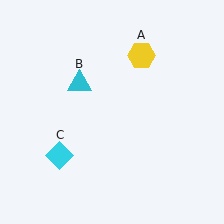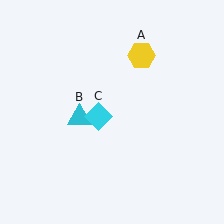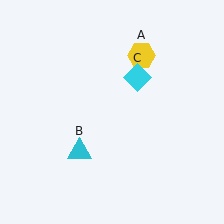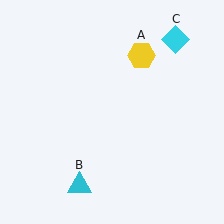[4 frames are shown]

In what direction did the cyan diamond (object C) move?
The cyan diamond (object C) moved up and to the right.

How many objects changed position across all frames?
2 objects changed position: cyan triangle (object B), cyan diamond (object C).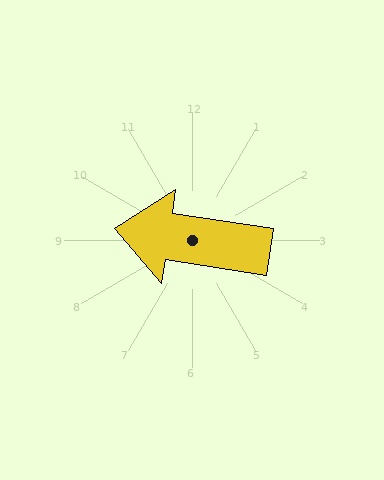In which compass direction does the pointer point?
West.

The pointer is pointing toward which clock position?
Roughly 9 o'clock.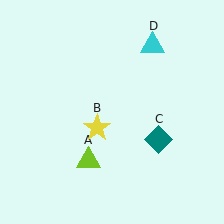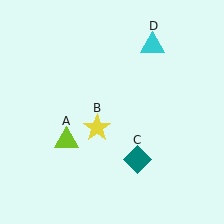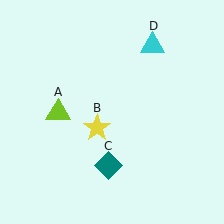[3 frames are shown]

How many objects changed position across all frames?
2 objects changed position: lime triangle (object A), teal diamond (object C).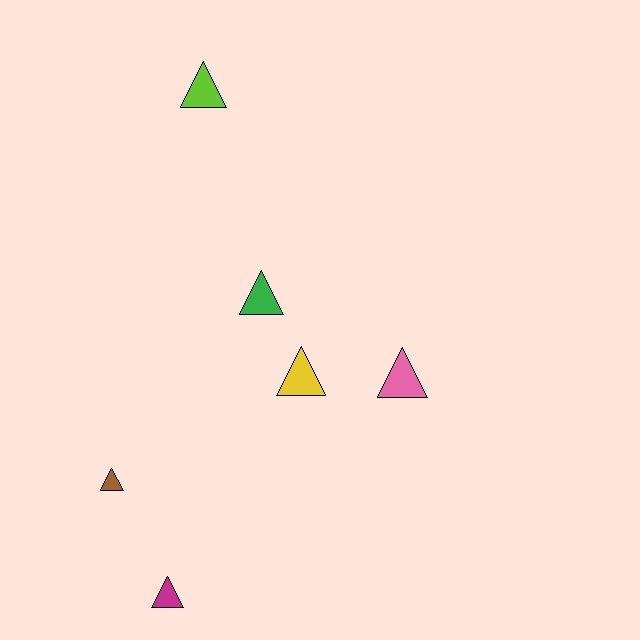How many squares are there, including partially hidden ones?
There are no squares.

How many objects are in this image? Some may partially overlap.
There are 6 objects.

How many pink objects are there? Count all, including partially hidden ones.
There is 1 pink object.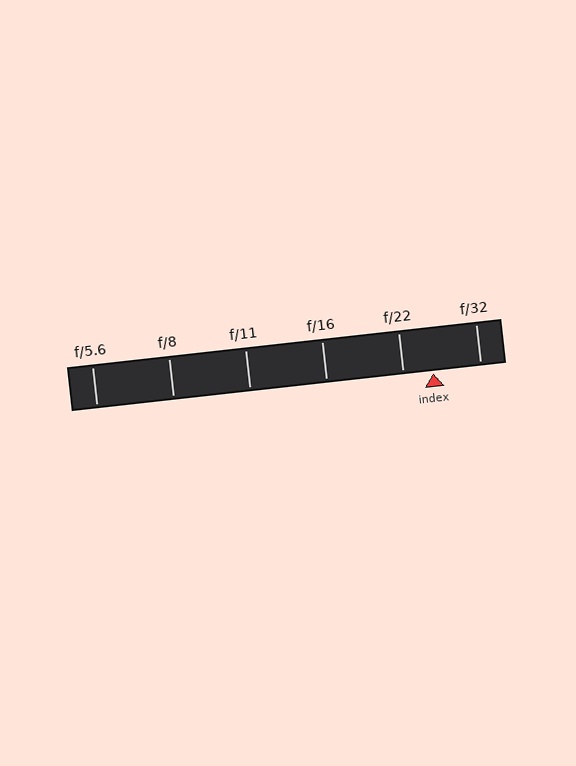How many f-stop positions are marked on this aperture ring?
There are 6 f-stop positions marked.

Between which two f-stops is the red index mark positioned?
The index mark is between f/22 and f/32.